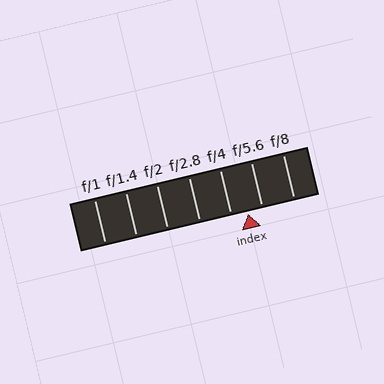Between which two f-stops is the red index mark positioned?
The index mark is between f/4 and f/5.6.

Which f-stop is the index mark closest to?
The index mark is closest to f/5.6.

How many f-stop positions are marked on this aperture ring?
There are 7 f-stop positions marked.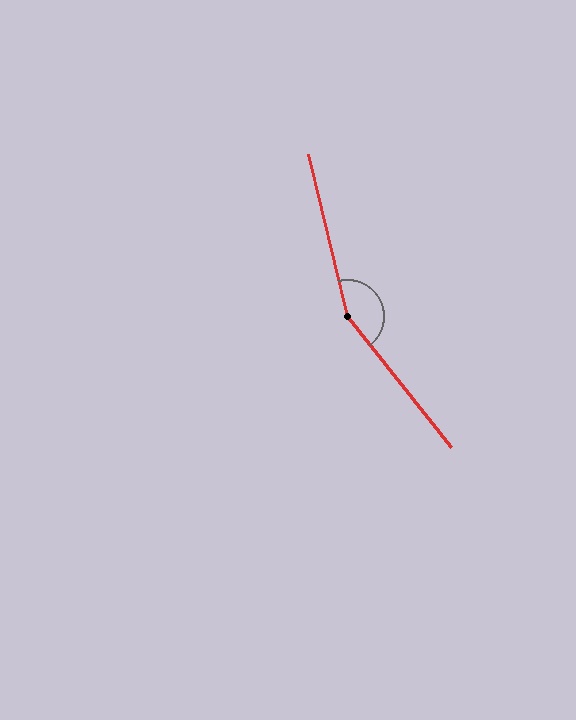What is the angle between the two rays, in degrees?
Approximately 155 degrees.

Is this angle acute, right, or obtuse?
It is obtuse.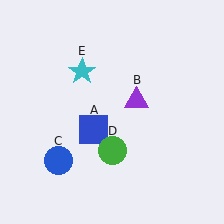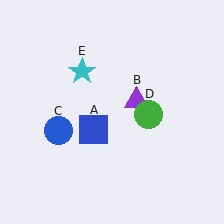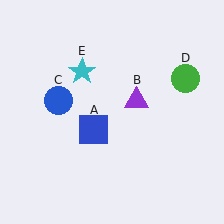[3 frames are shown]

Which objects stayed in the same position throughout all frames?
Blue square (object A) and purple triangle (object B) and cyan star (object E) remained stationary.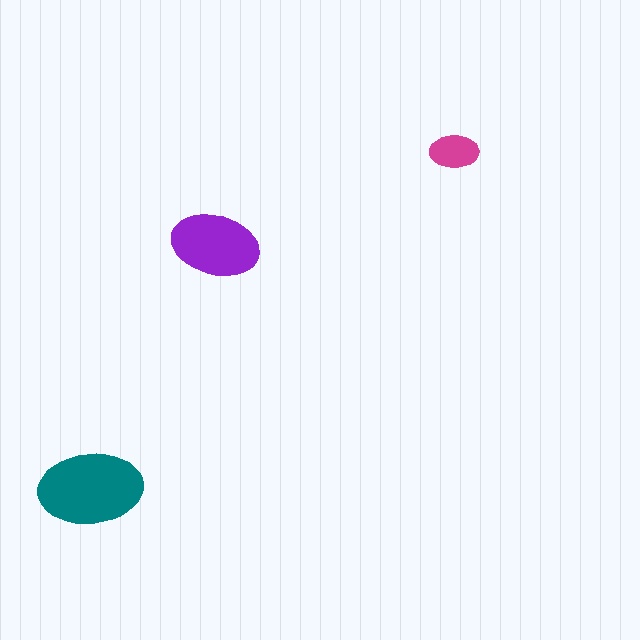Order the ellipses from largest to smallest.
the teal one, the purple one, the magenta one.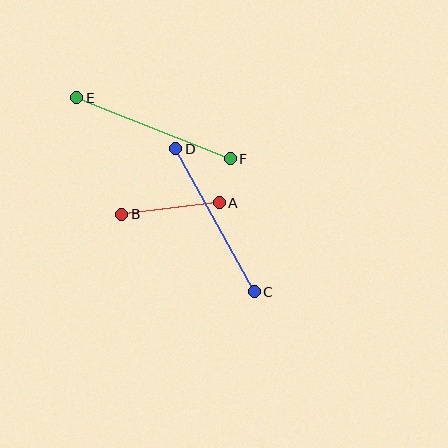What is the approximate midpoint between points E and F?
The midpoint is at approximately (154, 128) pixels.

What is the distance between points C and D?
The distance is approximately 163 pixels.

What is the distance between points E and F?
The distance is approximately 165 pixels.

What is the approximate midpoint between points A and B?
The midpoint is at approximately (170, 208) pixels.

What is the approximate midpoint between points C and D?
The midpoint is at approximately (215, 220) pixels.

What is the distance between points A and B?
The distance is approximately 98 pixels.